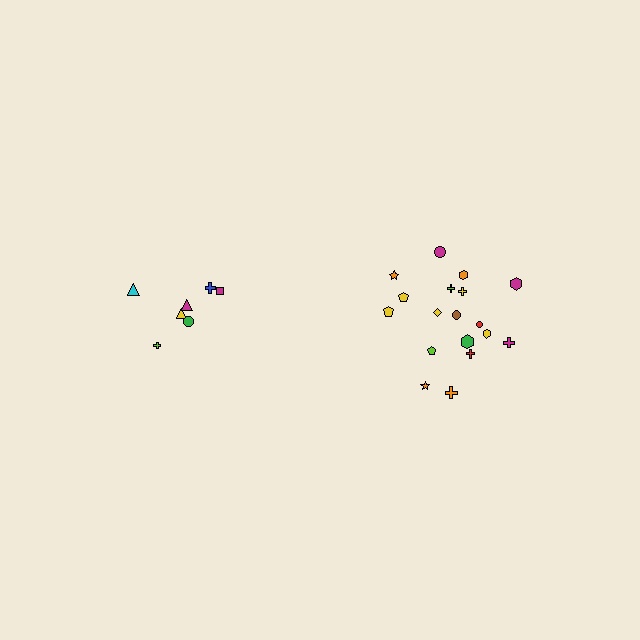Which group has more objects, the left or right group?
The right group.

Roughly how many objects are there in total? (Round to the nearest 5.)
Roughly 25 objects in total.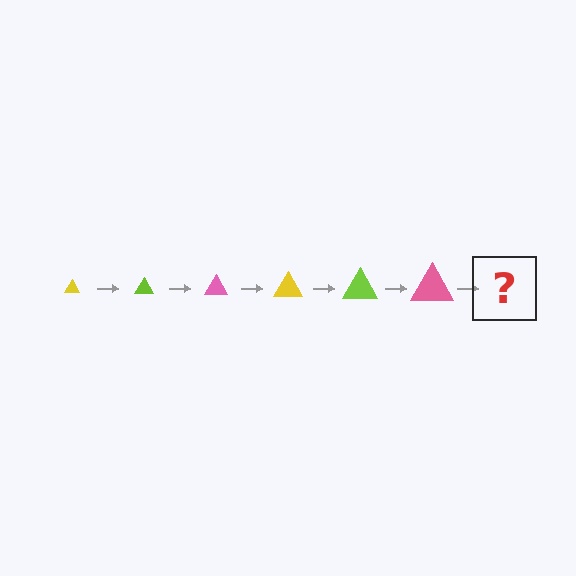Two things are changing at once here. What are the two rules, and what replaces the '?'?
The two rules are that the triangle grows larger each step and the color cycles through yellow, lime, and pink. The '?' should be a yellow triangle, larger than the previous one.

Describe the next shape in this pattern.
It should be a yellow triangle, larger than the previous one.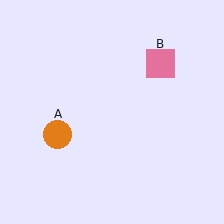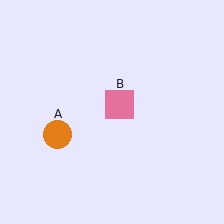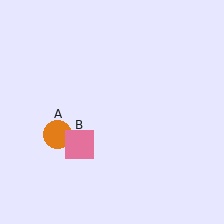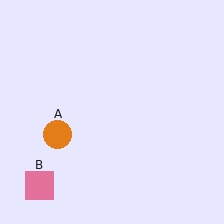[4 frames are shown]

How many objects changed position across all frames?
1 object changed position: pink square (object B).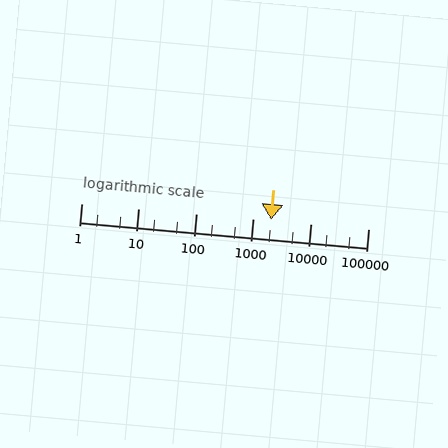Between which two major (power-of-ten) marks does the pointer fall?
The pointer is between 1000 and 10000.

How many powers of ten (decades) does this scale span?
The scale spans 5 decades, from 1 to 100000.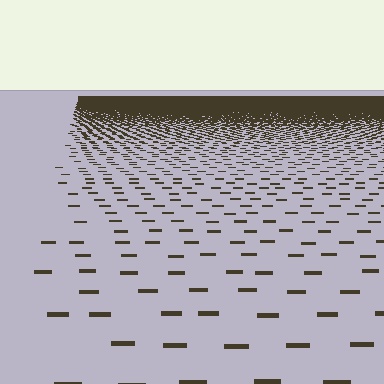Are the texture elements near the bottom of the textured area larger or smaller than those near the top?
Larger. Near the bottom, elements are closer to the viewer and appear at a bigger on-screen size.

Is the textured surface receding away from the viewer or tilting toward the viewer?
The surface is receding away from the viewer. Texture elements get smaller and denser toward the top.